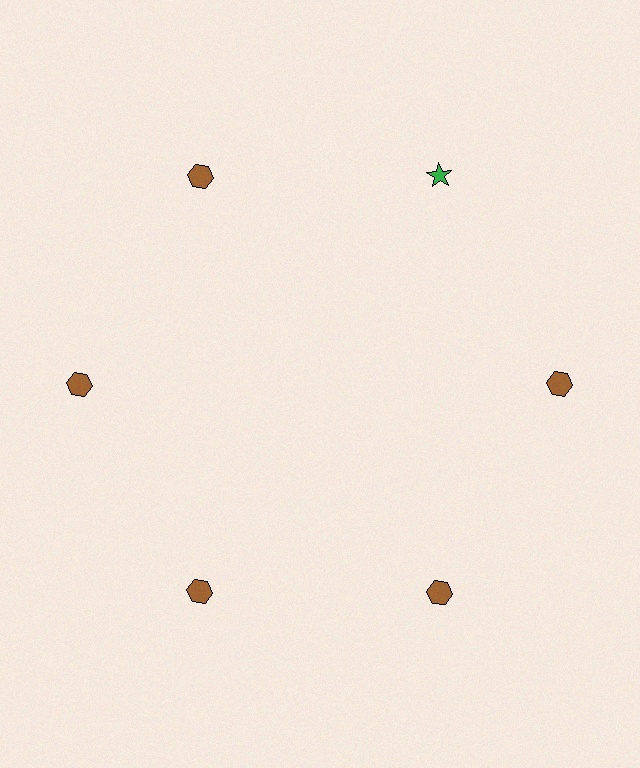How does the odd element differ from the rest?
It differs in both color (green instead of brown) and shape (star instead of hexagon).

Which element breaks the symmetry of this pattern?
The green star at roughly the 1 o'clock position breaks the symmetry. All other shapes are brown hexagons.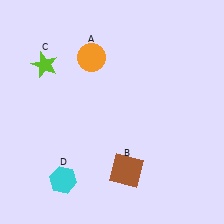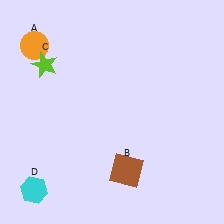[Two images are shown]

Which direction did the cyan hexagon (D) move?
The cyan hexagon (D) moved left.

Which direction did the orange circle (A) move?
The orange circle (A) moved left.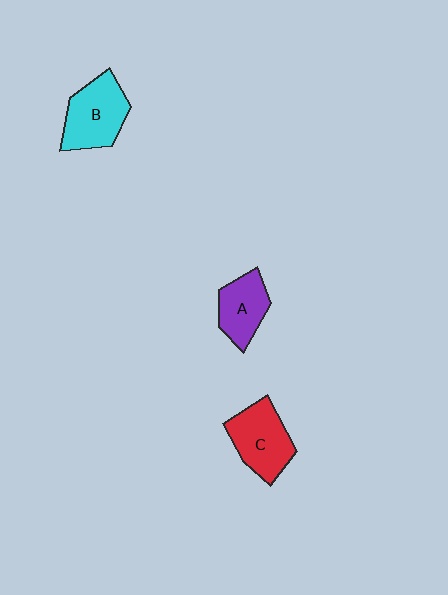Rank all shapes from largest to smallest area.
From largest to smallest: B (cyan), C (red), A (purple).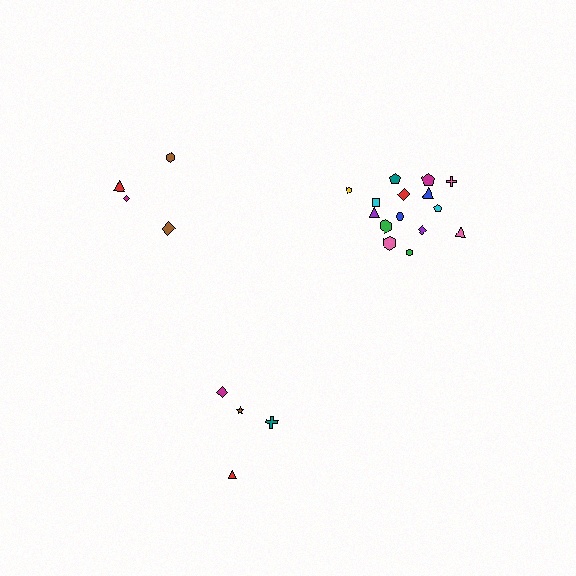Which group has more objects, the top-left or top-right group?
The top-right group.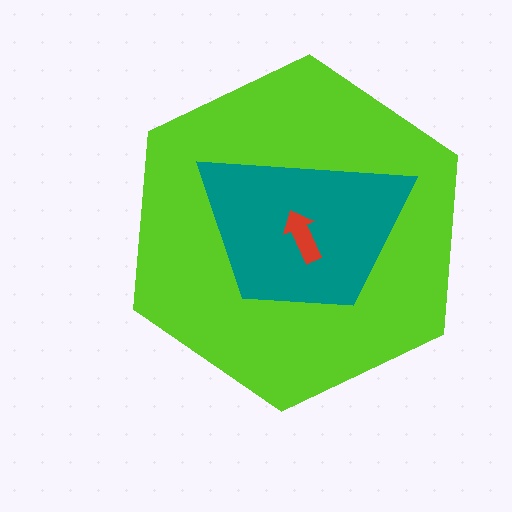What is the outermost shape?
The lime hexagon.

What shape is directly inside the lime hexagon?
The teal trapezoid.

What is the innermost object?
The red arrow.